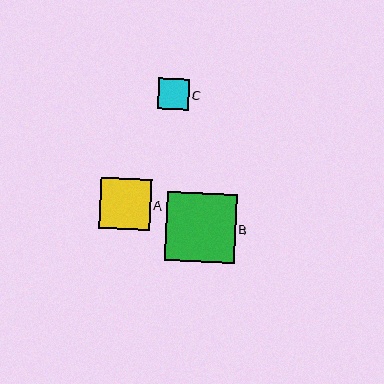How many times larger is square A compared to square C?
Square A is approximately 1.7 times the size of square C.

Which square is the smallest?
Square C is the smallest with a size of approximately 31 pixels.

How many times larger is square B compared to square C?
Square B is approximately 2.3 times the size of square C.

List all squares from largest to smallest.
From largest to smallest: B, A, C.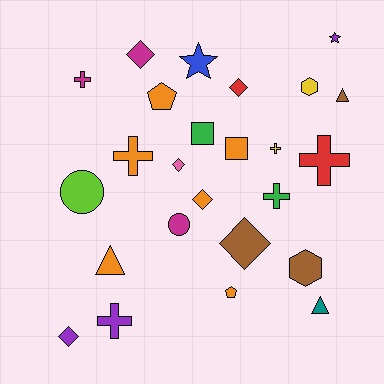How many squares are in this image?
There are 2 squares.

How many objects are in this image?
There are 25 objects.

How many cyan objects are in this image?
There are no cyan objects.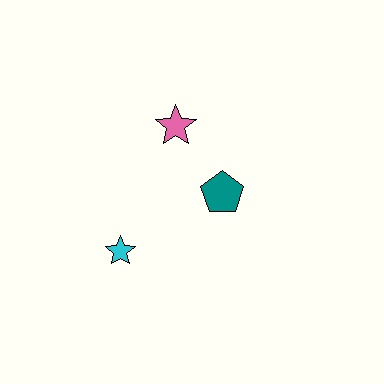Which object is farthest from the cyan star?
The pink star is farthest from the cyan star.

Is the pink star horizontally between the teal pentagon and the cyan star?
Yes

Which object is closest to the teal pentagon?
The pink star is closest to the teal pentagon.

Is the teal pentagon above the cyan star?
Yes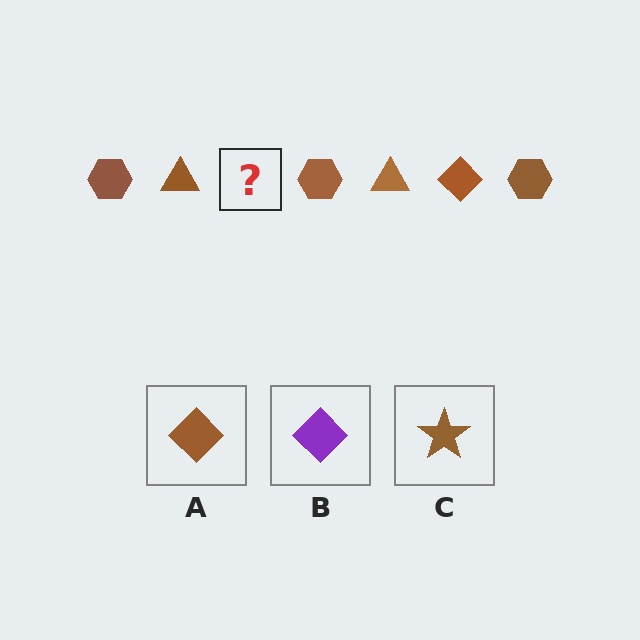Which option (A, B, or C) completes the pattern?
A.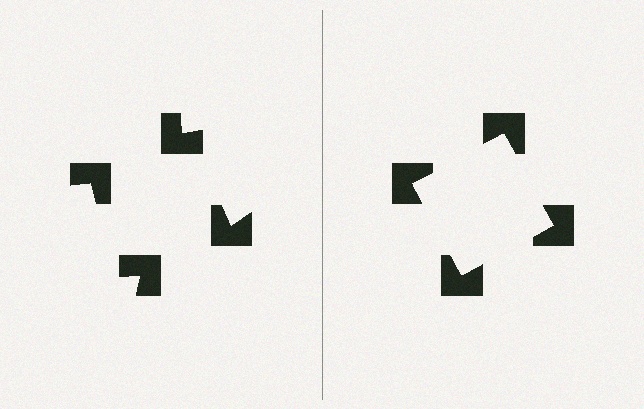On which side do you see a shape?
An illusory square appears on the right side. On the left side the wedge cuts are rotated, so no coherent shape forms.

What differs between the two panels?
The notched squares are positioned identically on both sides; only the wedge orientations differ. On the right they align to a square; on the left they are misaligned.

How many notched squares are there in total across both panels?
8 — 4 on each side.